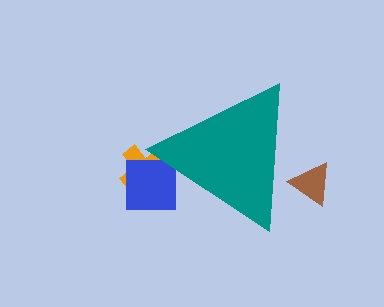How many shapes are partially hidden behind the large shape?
3 shapes are partially hidden.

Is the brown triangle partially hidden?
Yes, the brown triangle is partially hidden behind the teal triangle.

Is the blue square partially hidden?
Yes, the blue square is partially hidden behind the teal triangle.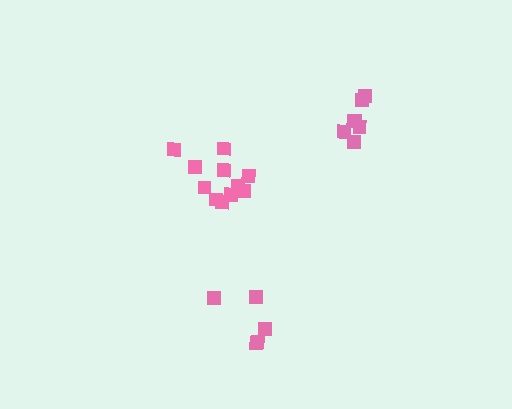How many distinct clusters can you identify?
There are 3 distinct clusters.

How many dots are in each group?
Group 1: 11 dots, Group 2: 5 dots, Group 3: 7 dots (23 total).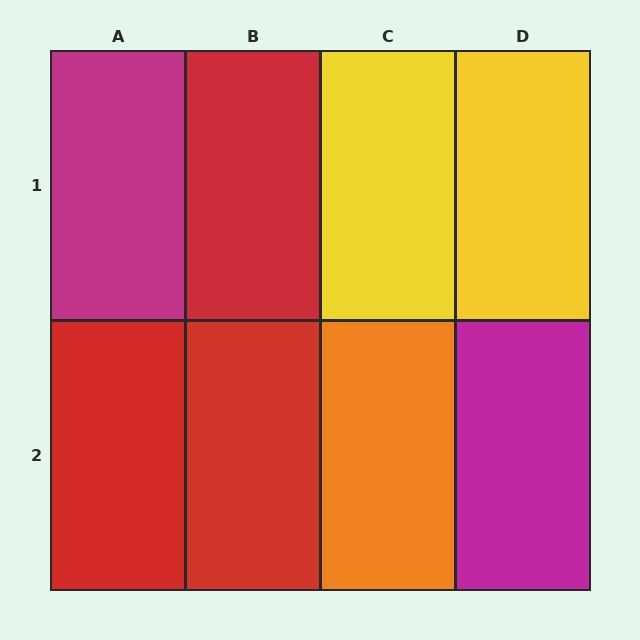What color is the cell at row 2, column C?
Orange.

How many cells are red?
3 cells are red.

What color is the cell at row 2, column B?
Red.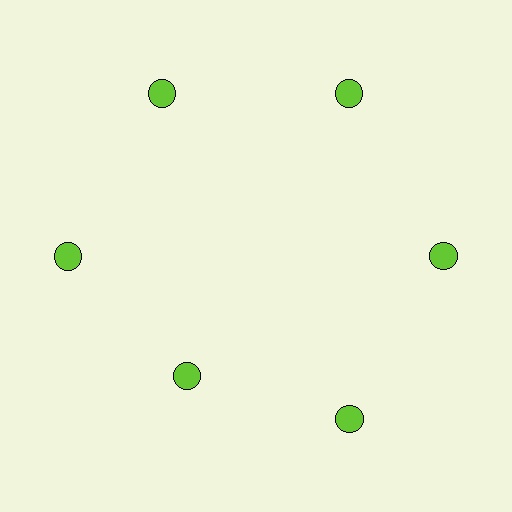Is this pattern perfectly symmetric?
No. The 6 lime circles are arranged in a ring, but one element near the 7 o'clock position is pulled inward toward the center, breaking the 6-fold rotational symmetry.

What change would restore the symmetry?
The symmetry would be restored by moving it outward, back onto the ring so that all 6 circles sit at equal angles and equal distance from the center.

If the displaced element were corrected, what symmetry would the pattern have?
It would have 6-fold rotational symmetry — the pattern would map onto itself every 60 degrees.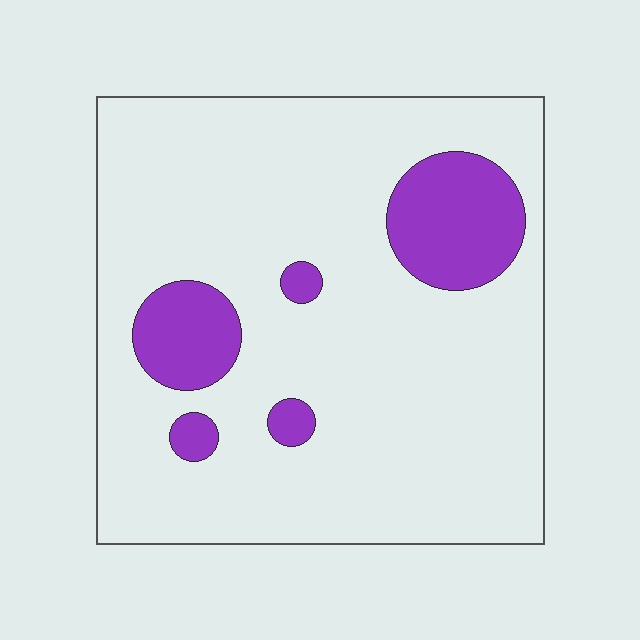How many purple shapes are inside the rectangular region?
5.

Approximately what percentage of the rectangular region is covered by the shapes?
Approximately 15%.